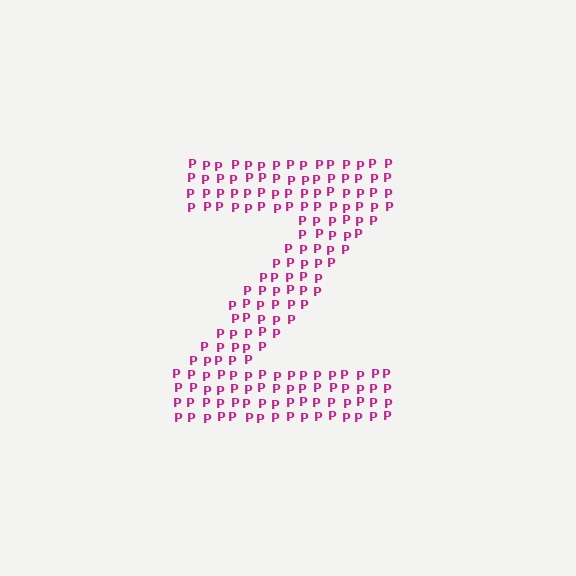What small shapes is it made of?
It is made of small letter P's.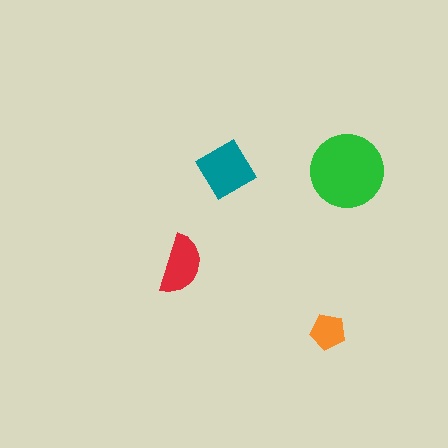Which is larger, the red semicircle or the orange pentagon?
The red semicircle.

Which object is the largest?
The green circle.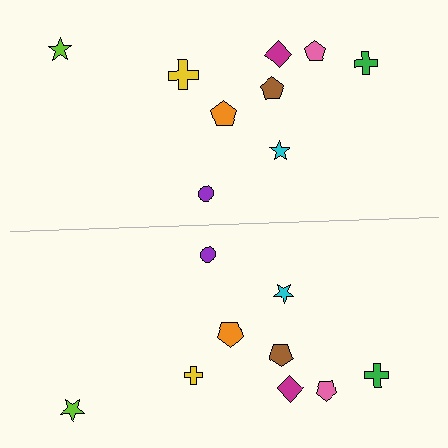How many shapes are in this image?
There are 18 shapes in this image.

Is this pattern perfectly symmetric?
No, the pattern is not perfectly symmetric. The yellow cross on the bottom side has a different size than its mirror counterpart.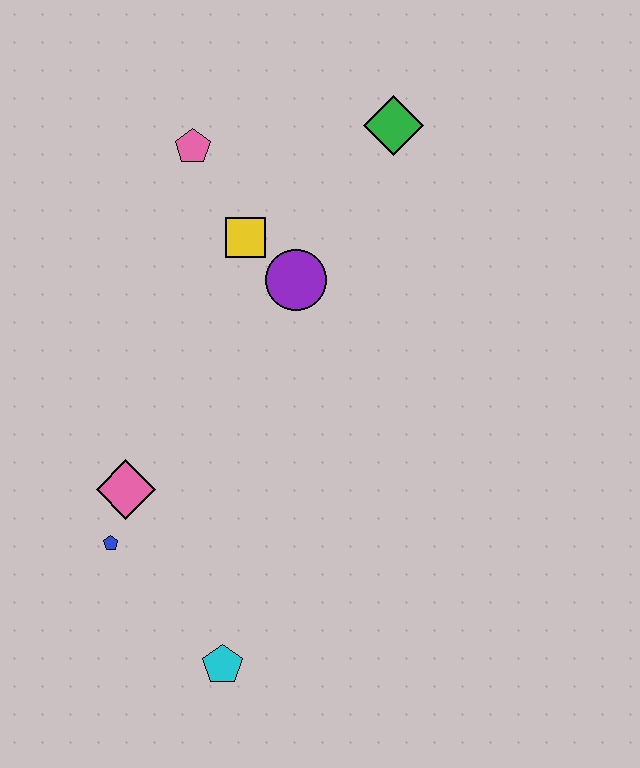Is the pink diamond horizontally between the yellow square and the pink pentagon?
No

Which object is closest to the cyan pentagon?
The blue pentagon is closest to the cyan pentagon.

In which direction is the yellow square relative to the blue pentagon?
The yellow square is above the blue pentagon.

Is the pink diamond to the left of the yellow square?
Yes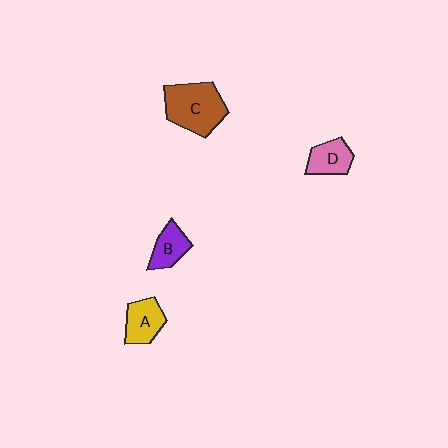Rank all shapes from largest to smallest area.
From largest to smallest: C (brown), A (yellow), D (pink), B (purple).